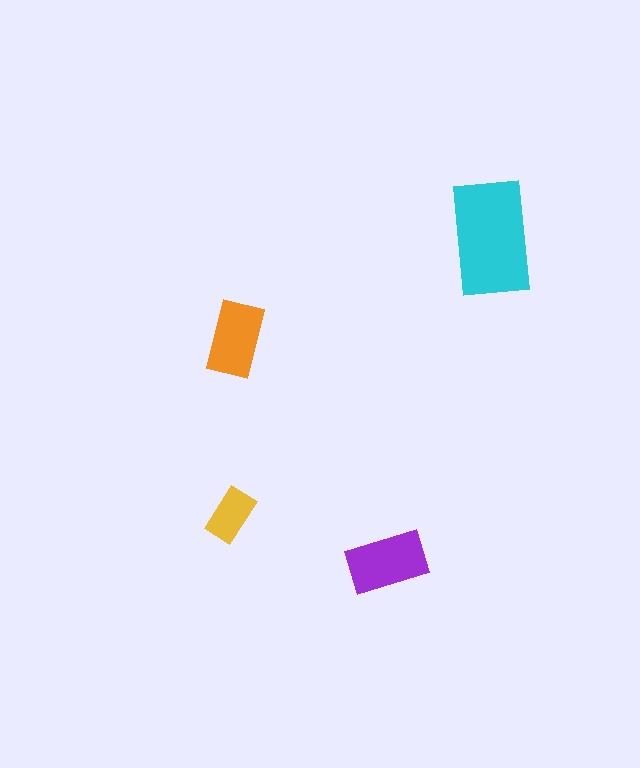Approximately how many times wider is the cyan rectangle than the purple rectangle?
About 1.5 times wider.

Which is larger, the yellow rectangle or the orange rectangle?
The orange one.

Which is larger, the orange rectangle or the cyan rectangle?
The cyan one.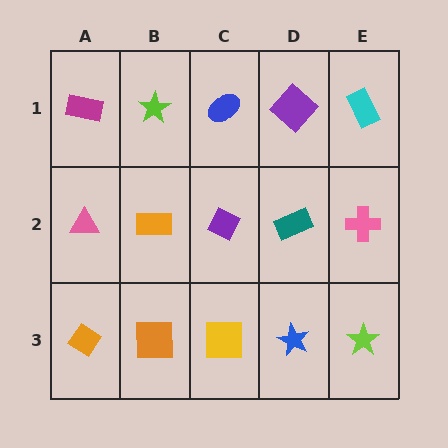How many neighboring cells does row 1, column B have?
3.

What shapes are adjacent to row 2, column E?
A cyan rectangle (row 1, column E), a lime star (row 3, column E), a teal rectangle (row 2, column D).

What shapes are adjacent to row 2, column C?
A blue ellipse (row 1, column C), a yellow square (row 3, column C), an orange rectangle (row 2, column B), a teal rectangle (row 2, column D).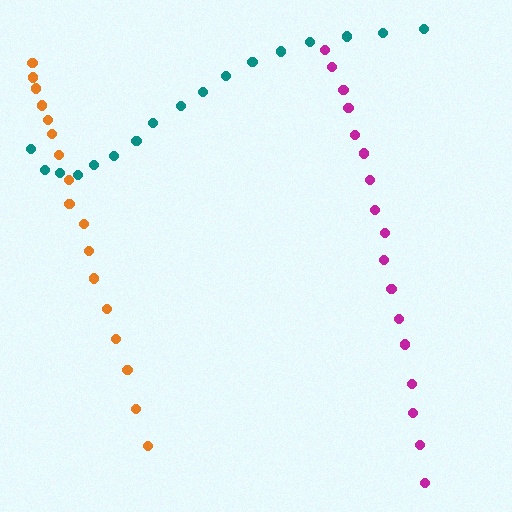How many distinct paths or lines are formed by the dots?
There are 3 distinct paths.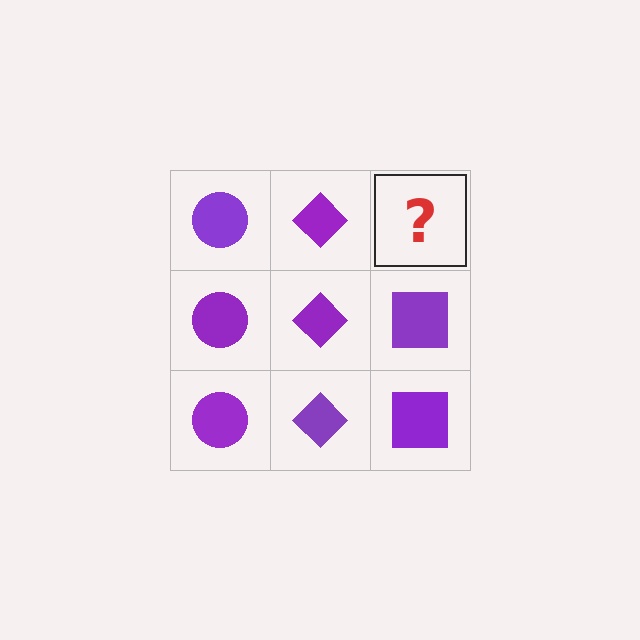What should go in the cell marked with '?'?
The missing cell should contain a purple square.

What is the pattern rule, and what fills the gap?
The rule is that each column has a consistent shape. The gap should be filled with a purple square.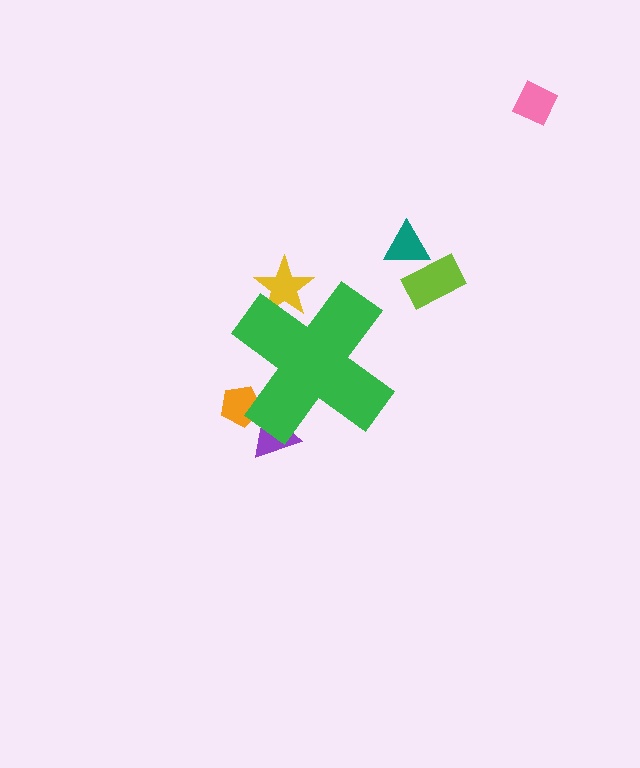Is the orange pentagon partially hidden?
Yes, the orange pentagon is partially hidden behind the green cross.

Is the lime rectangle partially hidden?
No, the lime rectangle is fully visible.